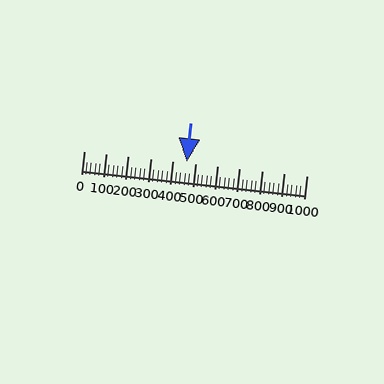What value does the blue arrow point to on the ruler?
The blue arrow points to approximately 460.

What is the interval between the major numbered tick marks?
The major tick marks are spaced 100 units apart.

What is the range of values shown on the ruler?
The ruler shows values from 0 to 1000.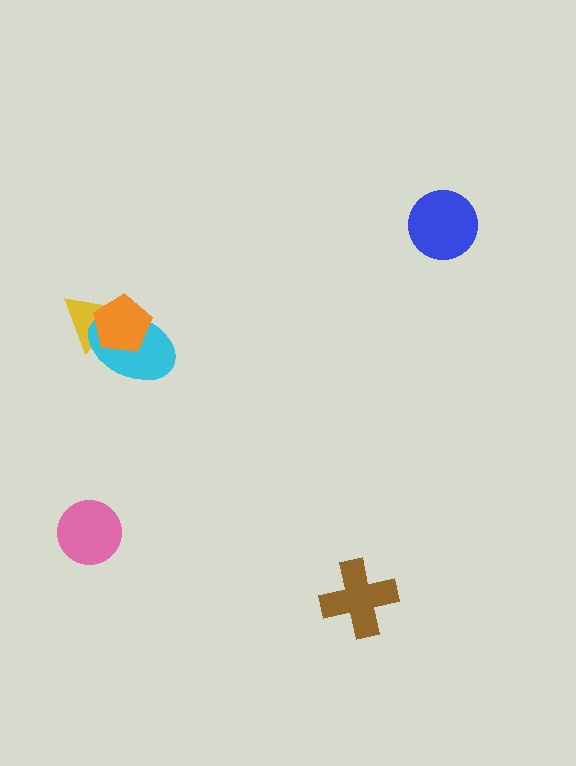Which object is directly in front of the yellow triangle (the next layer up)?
The cyan ellipse is directly in front of the yellow triangle.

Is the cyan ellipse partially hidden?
Yes, it is partially covered by another shape.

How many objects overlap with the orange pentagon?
2 objects overlap with the orange pentagon.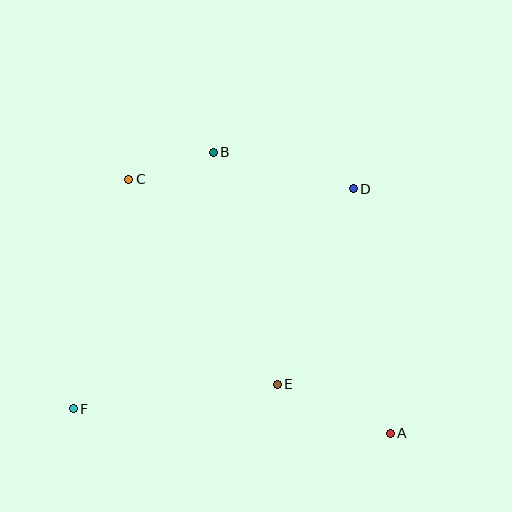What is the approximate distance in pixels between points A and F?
The distance between A and F is approximately 318 pixels.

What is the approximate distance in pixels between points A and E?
The distance between A and E is approximately 123 pixels.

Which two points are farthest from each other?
Points A and C are farthest from each other.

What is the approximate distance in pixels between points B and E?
The distance between B and E is approximately 240 pixels.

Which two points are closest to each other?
Points B and C are closest to each other.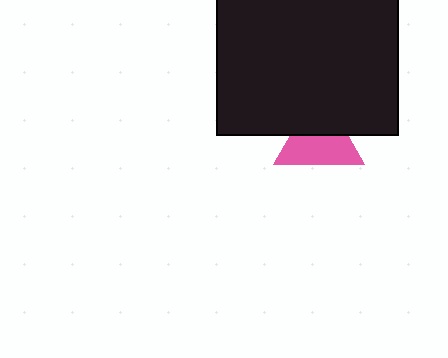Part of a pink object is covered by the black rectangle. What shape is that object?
It is a triangle.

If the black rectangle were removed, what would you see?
You would see the complete pink triangle.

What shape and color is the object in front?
The object in front is a black rectangle.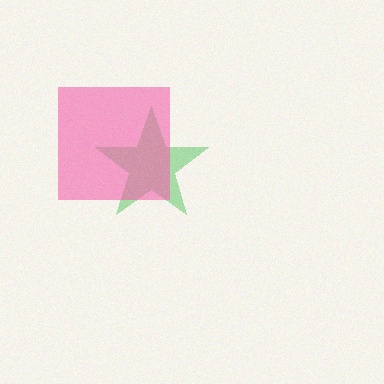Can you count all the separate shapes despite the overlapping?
Yes, there are 2 separate shapes.